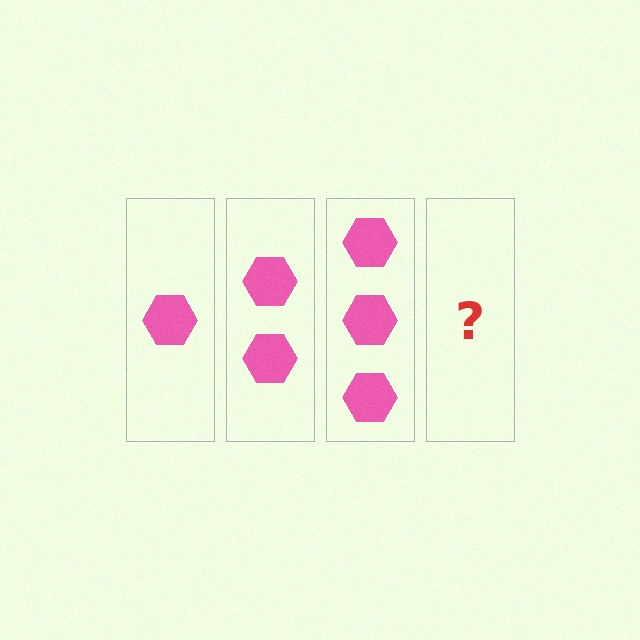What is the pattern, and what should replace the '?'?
The pattern is that each step adds one more hexagon. The '?' should be 4 hexagons.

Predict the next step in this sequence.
The next step is 4 hexagons.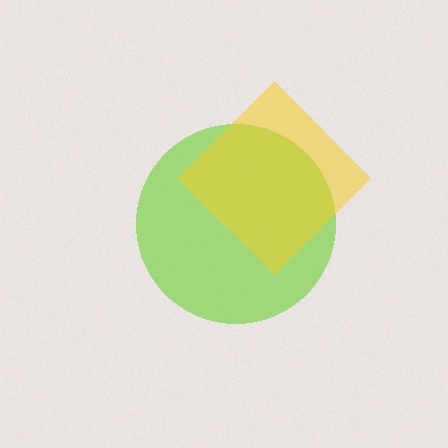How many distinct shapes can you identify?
There are 2 distinct shapes: a lime circle, a yellow diamond.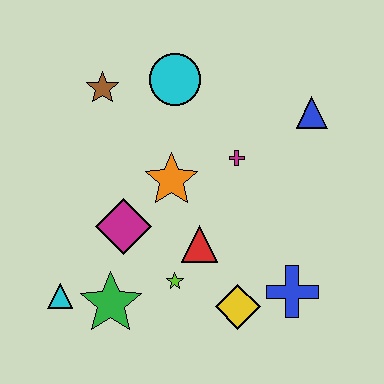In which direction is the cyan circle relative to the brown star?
The cyan circle is to the right of the brown star.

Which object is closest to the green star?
The cyan triangle is closest to the green star.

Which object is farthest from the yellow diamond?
The brown star is farthest from the yellow diamond.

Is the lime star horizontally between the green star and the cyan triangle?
No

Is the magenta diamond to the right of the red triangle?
No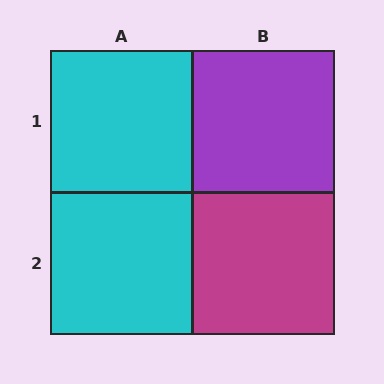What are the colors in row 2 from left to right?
Cyan, magenta.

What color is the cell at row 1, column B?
Purple.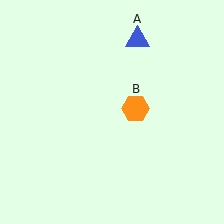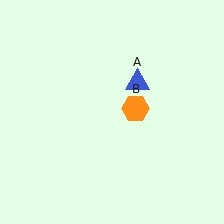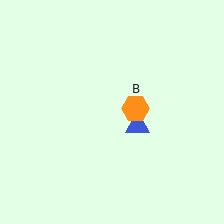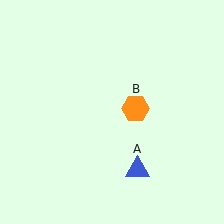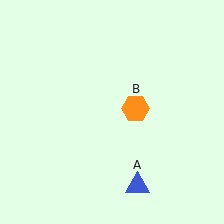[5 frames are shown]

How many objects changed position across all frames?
1 object changed position: blue triangle (object A).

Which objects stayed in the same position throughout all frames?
Orange hexagon (object B) remained stationary.